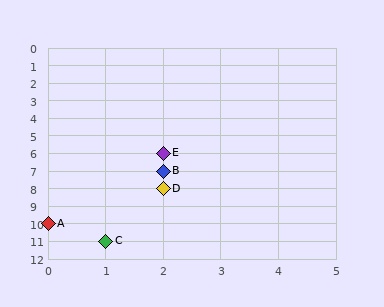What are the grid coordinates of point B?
Point B is at grid coordinates (2, 7).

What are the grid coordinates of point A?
Point A is at grid coordinates (0, 10).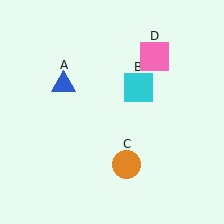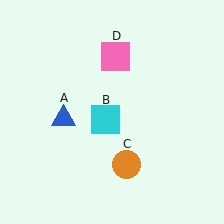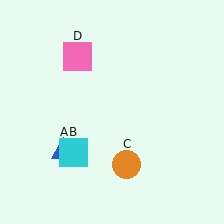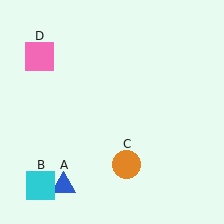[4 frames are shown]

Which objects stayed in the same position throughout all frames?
Orange circle (object C) remained stationary.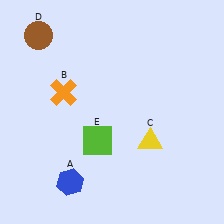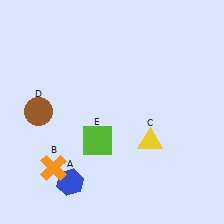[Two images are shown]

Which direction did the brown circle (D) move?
The brown circle (D) moved down.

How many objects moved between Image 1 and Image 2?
2 objects moved between the two images.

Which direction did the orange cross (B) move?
The orange cross (B) moved down.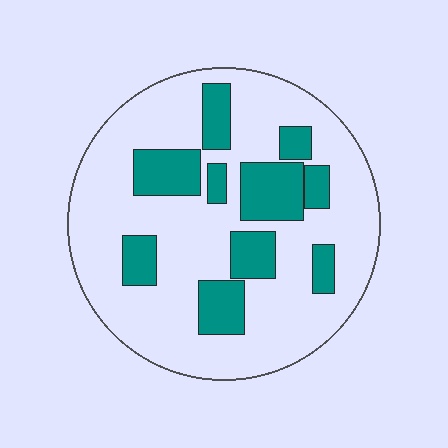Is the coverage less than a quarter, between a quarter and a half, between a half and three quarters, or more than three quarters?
Between a quarter and a half.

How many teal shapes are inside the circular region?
10.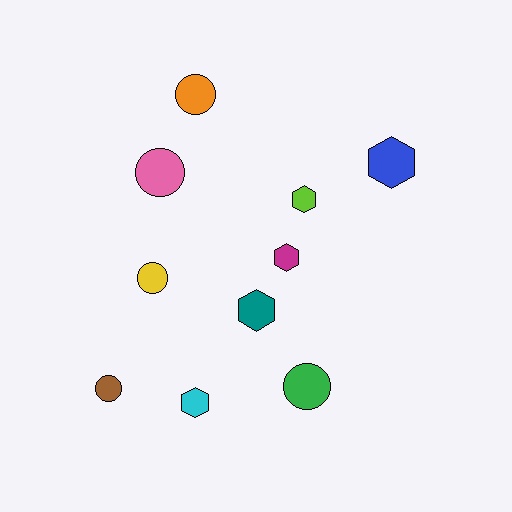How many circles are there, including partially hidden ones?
There are 5 circles.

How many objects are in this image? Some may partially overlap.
There are 10 objects.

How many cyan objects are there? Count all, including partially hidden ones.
There is 1 cyan object.